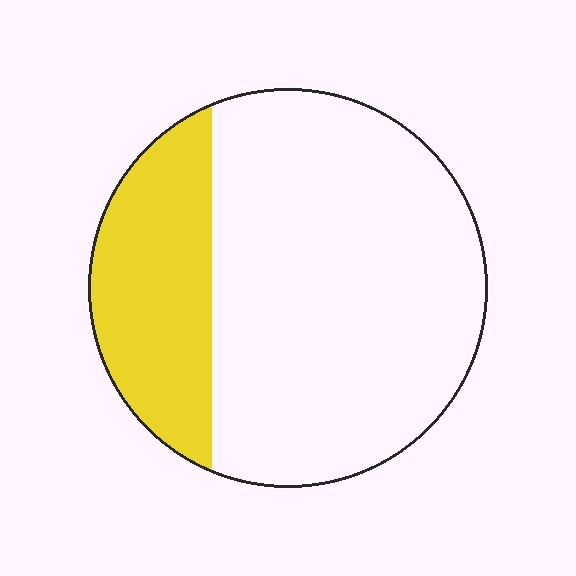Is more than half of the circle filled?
No.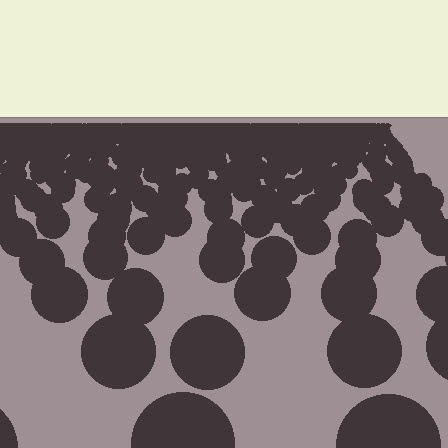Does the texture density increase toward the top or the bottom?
Density increases toward the top.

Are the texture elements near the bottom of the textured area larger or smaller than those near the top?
Larger. Near the bottom, elements are closer to the viewer and appear at a bigger on-screen size.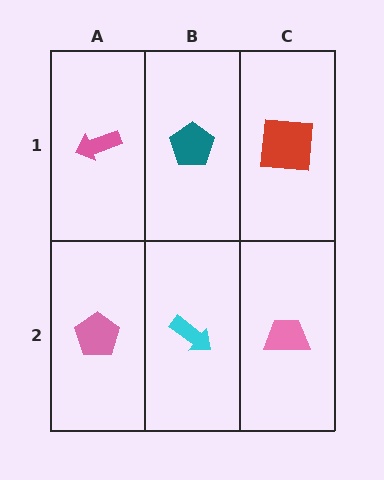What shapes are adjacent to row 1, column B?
A cyan arrow (row 2, column B), a pink arrow (row 1, column A), a red square (row 1, column C).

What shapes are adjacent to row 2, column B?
A teal pentagon (row 1, column B), a pink pentagon (row 2, column A), a pink trapezoid (row 2, column C).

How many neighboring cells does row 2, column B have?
3.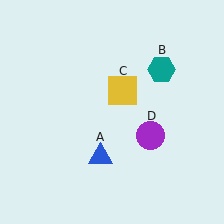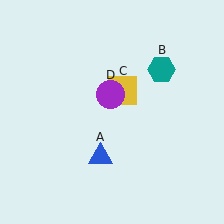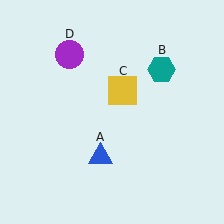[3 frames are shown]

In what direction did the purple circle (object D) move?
The purple circle (object D) moved up and to the left.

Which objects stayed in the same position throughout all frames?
Blue triangle (object A) and teal hexagon (object B) and yellow square (object C) remained stationary.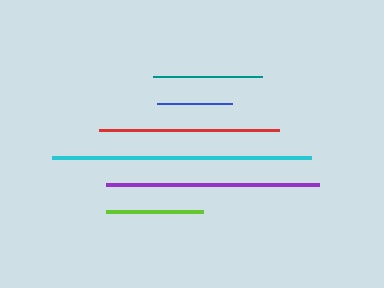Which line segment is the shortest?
The blue line is the shortest at approximately 75 pixels.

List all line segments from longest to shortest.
From longest to shortest: cyan, purple, red, teal, lime, blue.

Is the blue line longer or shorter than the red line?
The red line is longer than the blue line.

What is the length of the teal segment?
The teal segment is approximately 108 pixels long.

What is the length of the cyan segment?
The cyan segment is approximately 259 pixels long.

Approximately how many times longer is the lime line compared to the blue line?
The lime line is approximately 1.3 times the length of the blue line.